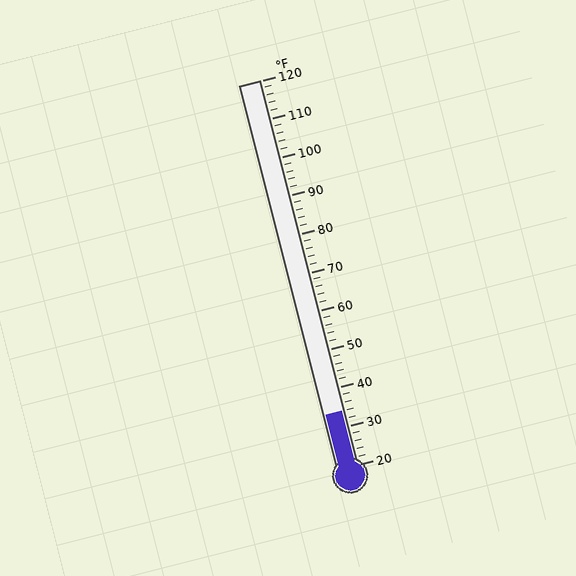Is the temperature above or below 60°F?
The temperature is below 60°F.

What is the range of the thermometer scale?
The thermometer scale ranges from 20°F to 120°F.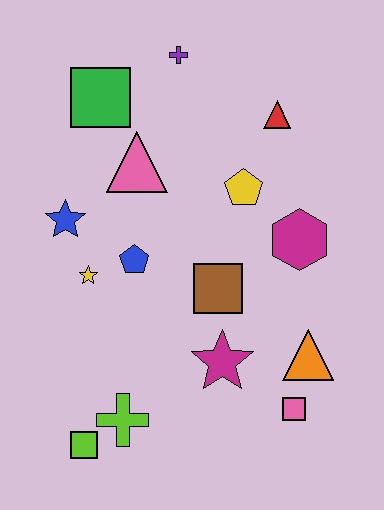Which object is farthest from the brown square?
The purple cross is farthest from the brown square.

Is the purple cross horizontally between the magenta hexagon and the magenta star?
No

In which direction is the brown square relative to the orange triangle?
The brown square is to the left of the orange triangle.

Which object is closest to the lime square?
The lime cross is closest to the lime square.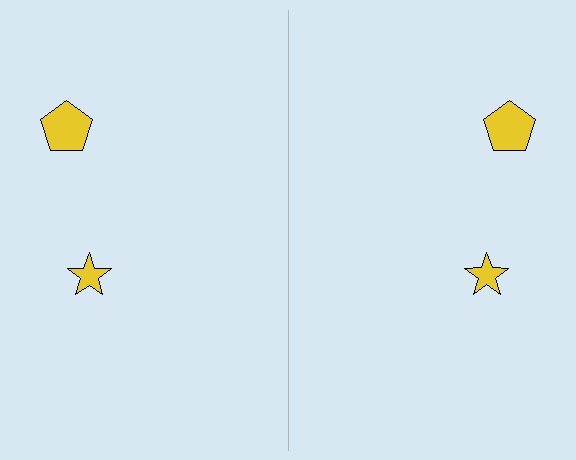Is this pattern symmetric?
Yes, this pattern has bilateral (reflection) symmetry.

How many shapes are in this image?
There are 4 shapes in this image.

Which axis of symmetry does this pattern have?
The pattern has a vertical axis of symmetry running through the center of the image.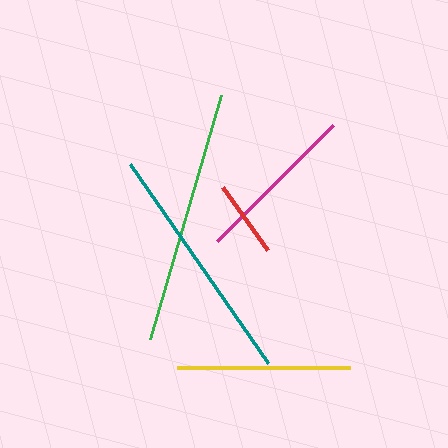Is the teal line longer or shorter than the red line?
The teal line is longer than the red line.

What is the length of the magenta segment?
The magenta segment is approximately 163 pixels long.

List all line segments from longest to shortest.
From longest to shortest: green, teal, yellow, magenta, red.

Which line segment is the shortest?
The red line is the shortest at approximately 77 pixels.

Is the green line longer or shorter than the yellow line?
The green line is longer than the yellow line.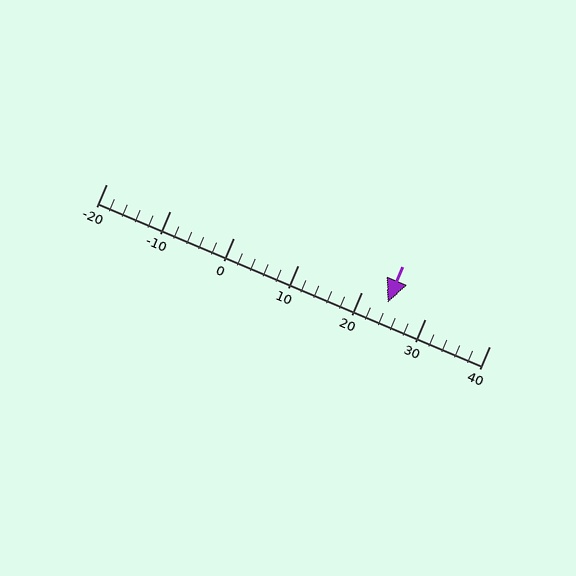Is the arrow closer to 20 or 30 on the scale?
The arrow is closer to 20.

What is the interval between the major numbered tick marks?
The major tick marks are spaced 10 units apart.